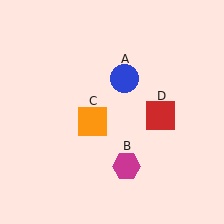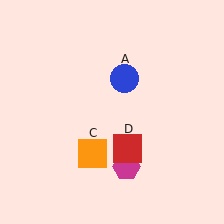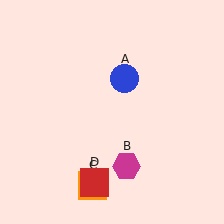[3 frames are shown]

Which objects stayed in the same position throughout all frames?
Blue circle (object A) and magenta hexagon (object B) remained stationary.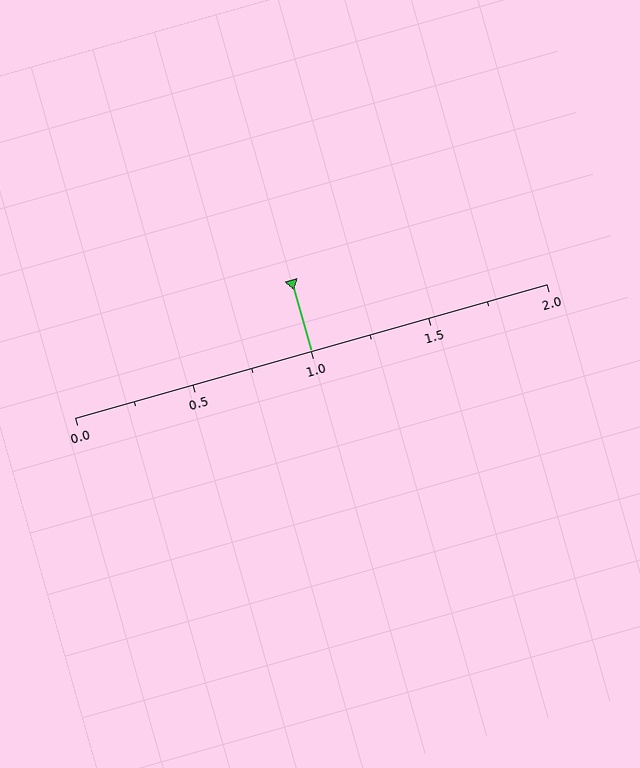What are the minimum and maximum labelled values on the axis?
The axis runs from 0.0 to 2.0.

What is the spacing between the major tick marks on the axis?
The major ticks are spaced 0.5 apart.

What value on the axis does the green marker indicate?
The marker indicates approximately 1.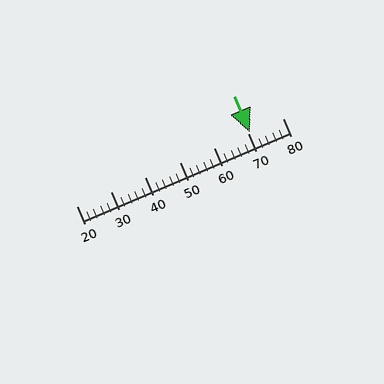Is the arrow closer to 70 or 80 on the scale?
The arrow is closer to 70.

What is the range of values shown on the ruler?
The ruler shows values from 20 to 80.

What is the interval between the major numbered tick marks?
The major tick marks are spaced 10 units apart.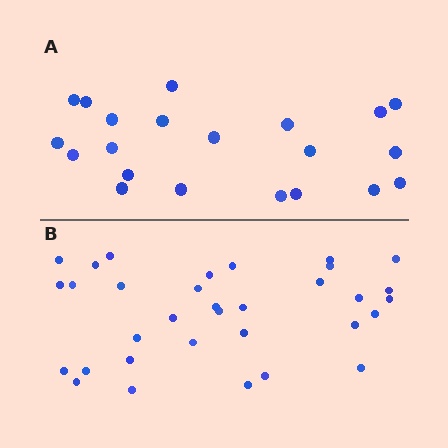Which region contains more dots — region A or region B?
Region B (the bottom region) has more dots.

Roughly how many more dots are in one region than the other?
Region B has roughly 12 or so more dots than region A.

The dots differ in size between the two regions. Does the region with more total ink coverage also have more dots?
No. Region A has more total ink coverage because its dots are larger, but region B actually contains more individual dots. Total area can be misleading — the number of items is what matters here.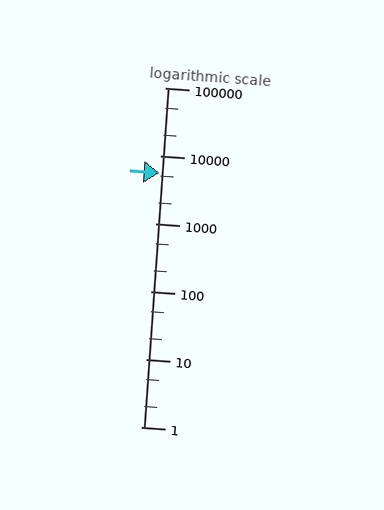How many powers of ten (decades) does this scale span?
The scale spans 5 decades, from 1 to 100000.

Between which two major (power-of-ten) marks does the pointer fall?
The pointer is between 1000 and 10000.